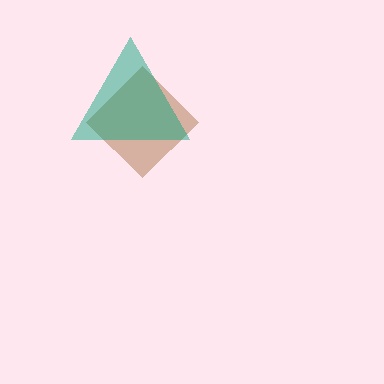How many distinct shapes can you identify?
There are 2 distinct shapes: a brown diamond, a teal triangle.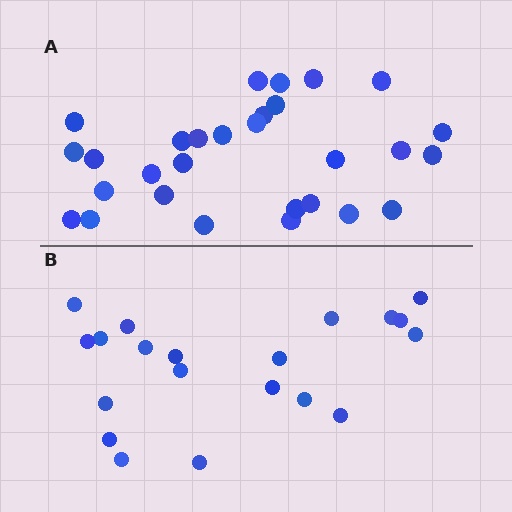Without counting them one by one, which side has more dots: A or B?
Region A (the top region) has more dots.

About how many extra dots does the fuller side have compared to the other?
Region A has roughly 8 or so more dots than region B.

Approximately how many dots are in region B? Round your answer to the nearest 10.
About 20 dots.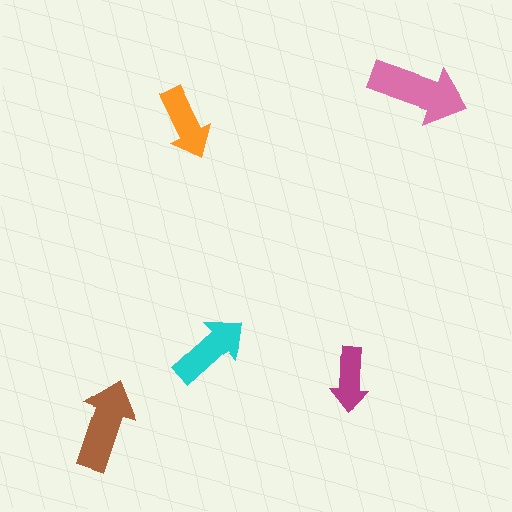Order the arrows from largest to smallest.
the pink one, the brown one, the cyan one, the orange one, the magenta one.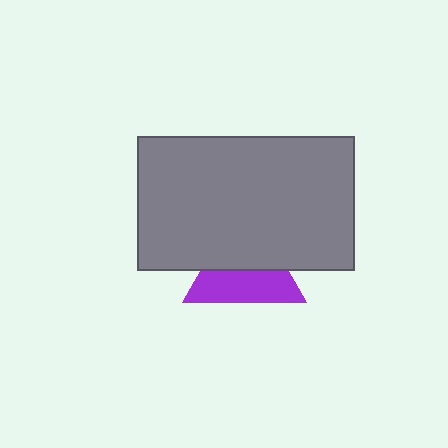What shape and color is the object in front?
The object in front is a gray rectangle.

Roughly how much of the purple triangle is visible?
About half of it is visible (roughly 50%).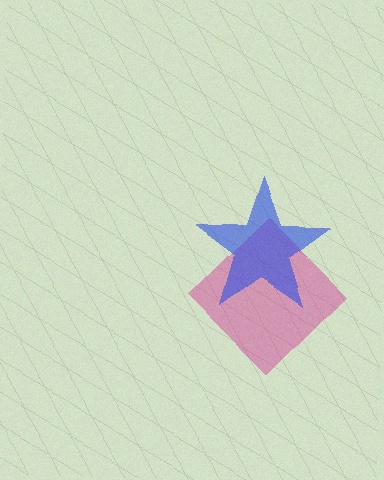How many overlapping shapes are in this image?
There are 2 overlapping shapes in the image.